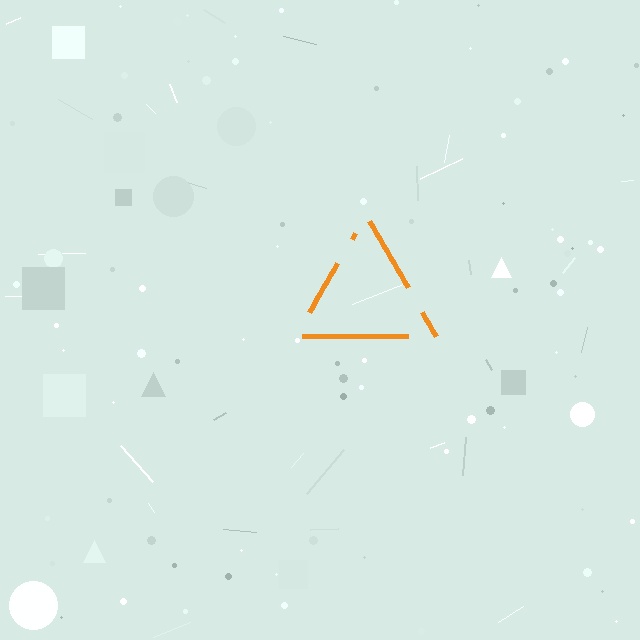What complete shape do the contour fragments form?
The contour fragments form a triangle.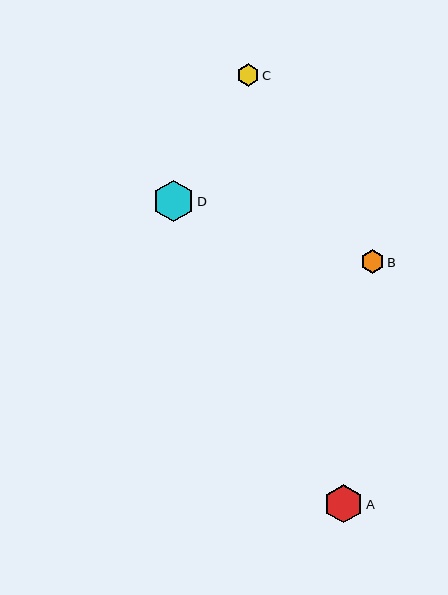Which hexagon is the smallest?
Hexagon C is the smallest with a size of approximately 23 pixels.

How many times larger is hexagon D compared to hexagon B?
Hexagon D is approximately 1.7 times the size of hexagon B.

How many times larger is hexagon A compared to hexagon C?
Hexagon A is approximately 1.7 times the size of hexagon C.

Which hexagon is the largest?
Hexagon D is the largest with a size of approximately 41 pixels.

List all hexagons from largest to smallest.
From largest to smallest: D, A, B, C.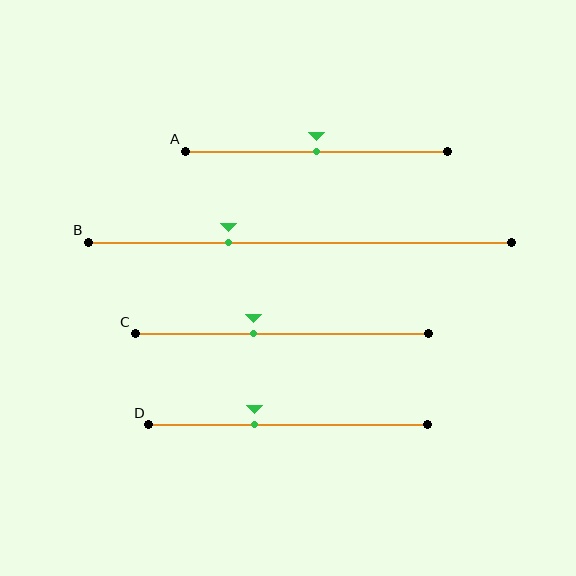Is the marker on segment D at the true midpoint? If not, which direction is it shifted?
No, the marker on segment D is shifted to the left by about 12% of the segment length.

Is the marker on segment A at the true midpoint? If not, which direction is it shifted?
Yes, the marker on segment A is at the true midpoint.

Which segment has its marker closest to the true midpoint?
Segment A has its marker closest to the true midpoint.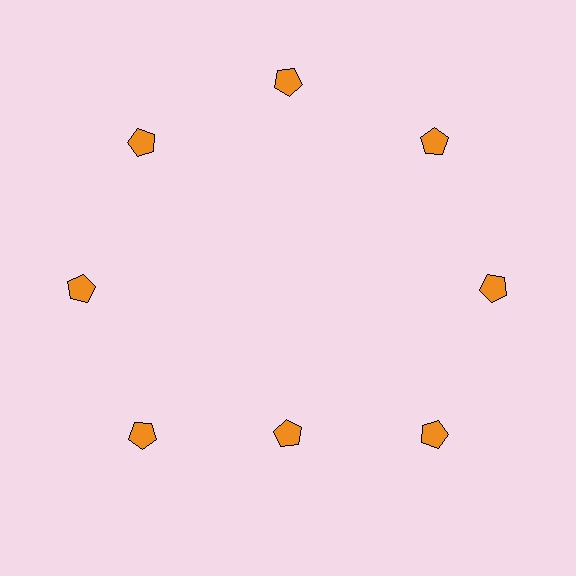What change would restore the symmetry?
The symmetry would be restored by moving it outward, back onto the ring so that all 8 pentagons sit at equal angles and equal distance from the center.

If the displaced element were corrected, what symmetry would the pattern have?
It would have 8-fold rotational symmetry — the pattern would map onto itself every 45 degrees.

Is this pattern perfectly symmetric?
No. The 8 orange pentagons are arranged in a ring, but one element near the 6 o'clock position is pulled inward toward the center, breaking the 8-fold rotational symmetry.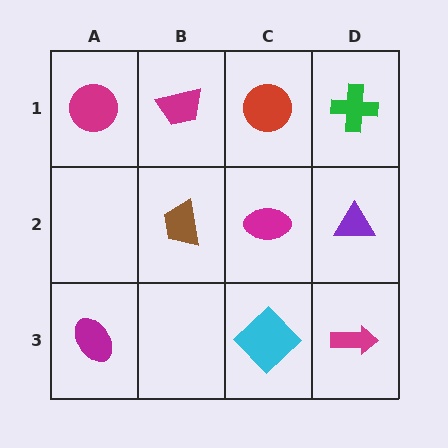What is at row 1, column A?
A magenta circle.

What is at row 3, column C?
A cyan diamond.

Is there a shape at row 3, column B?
No, that cell is empty.